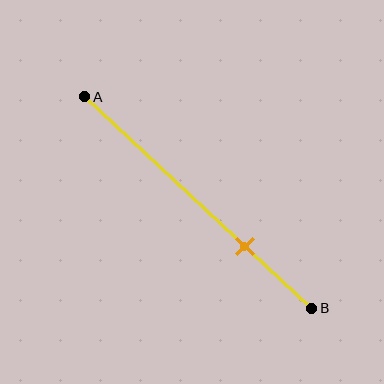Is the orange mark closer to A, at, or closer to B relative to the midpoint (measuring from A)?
The orange mark is closer to point B than the midpoint of segment AB.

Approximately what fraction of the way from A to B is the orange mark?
The orange mark is approximately 70% of the way from A to B.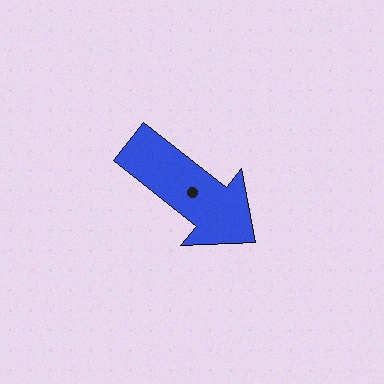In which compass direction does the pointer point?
Southeast.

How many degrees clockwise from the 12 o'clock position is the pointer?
Approximately 128 degrees.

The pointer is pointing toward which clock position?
Roughly 4 o'clock.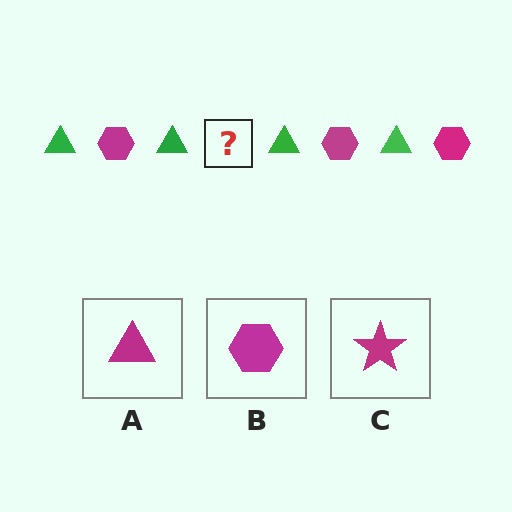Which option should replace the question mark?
Option B.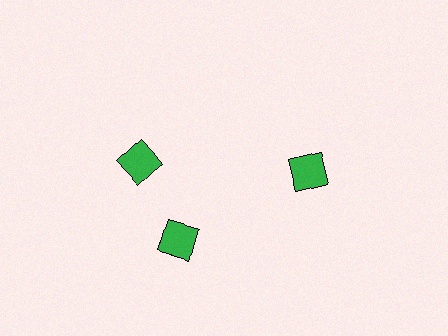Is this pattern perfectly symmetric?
No. The 3 green diamonds are arranged in a ring, but one element near the 11 o'clock position is rotated out of alignment along the ring, breaking the 3-fold rotational symmetry.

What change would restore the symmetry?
The symmetry would be restored by rotating it back into even spacing with its neighbors so that all 3 diamonds sit at equal angles and equal distance from the center.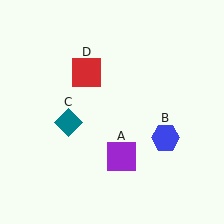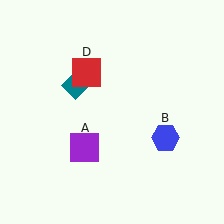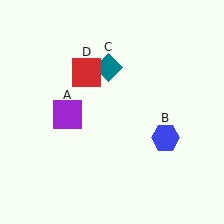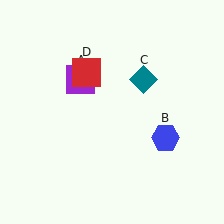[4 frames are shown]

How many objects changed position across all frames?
2 objects changed position: purple square (object A), teal diamond (object C).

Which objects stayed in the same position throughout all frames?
Blue hexagon (object B) and red square (object D) remained stationary.